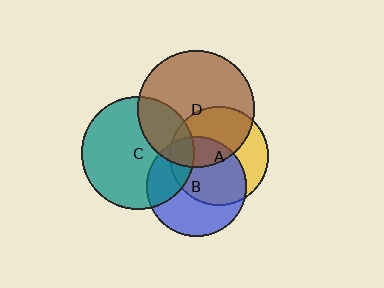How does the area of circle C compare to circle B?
Approximately 1.3 times.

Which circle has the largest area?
Circle D (brown).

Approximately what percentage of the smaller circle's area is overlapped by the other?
Approximately 20%.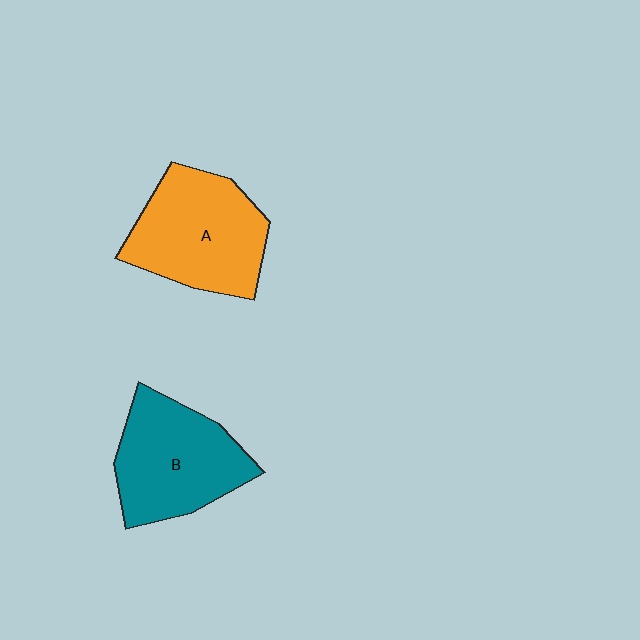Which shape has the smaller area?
Shape B (teal).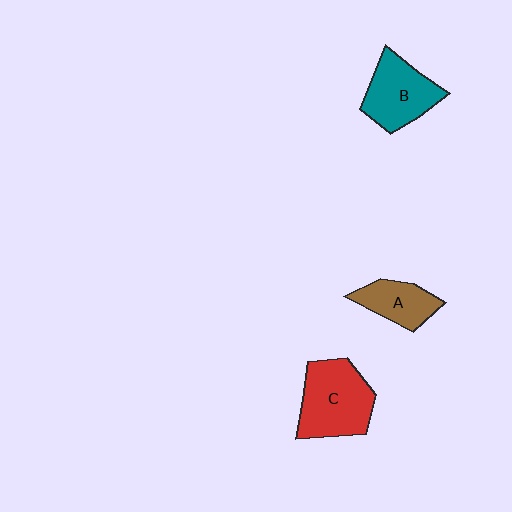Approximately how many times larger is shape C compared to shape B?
Approximately 1.2 times.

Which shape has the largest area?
Shape C (red).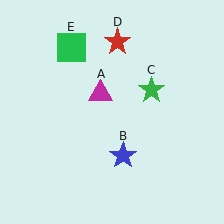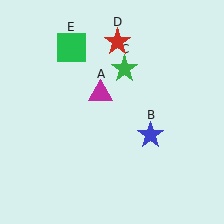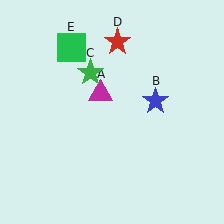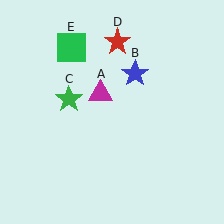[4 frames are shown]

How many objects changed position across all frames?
2 objects changed position: blue star (object B), green star (object C).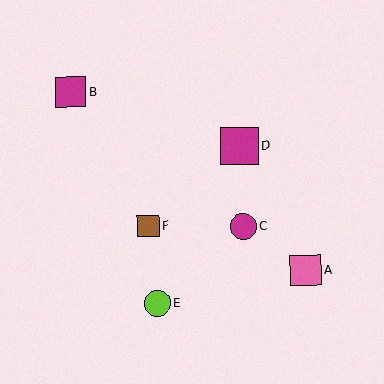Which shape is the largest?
The magenta square (labeled D) is the largest.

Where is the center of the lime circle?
The center of the lime circle is at (158, 303).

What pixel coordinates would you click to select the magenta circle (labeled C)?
Click at (243, 226) to select the magenta circle C.